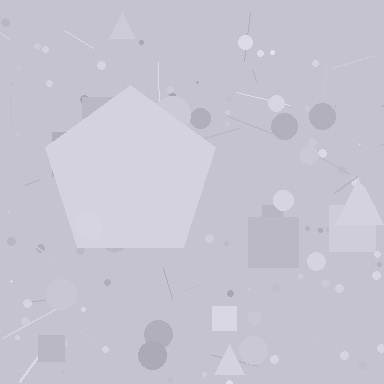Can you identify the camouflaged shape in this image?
The camouflaged shape is a pentagon.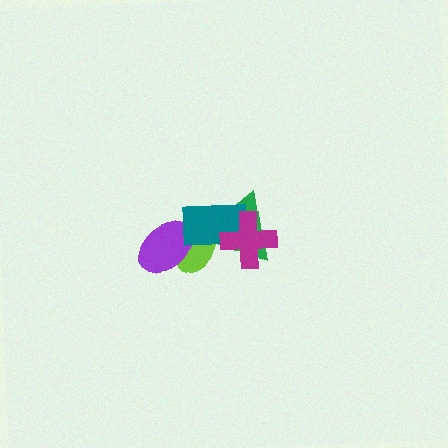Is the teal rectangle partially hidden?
Yes, it is partially covered by another shape.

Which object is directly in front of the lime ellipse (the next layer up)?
The green triangle is directly in front of the lime ellipse.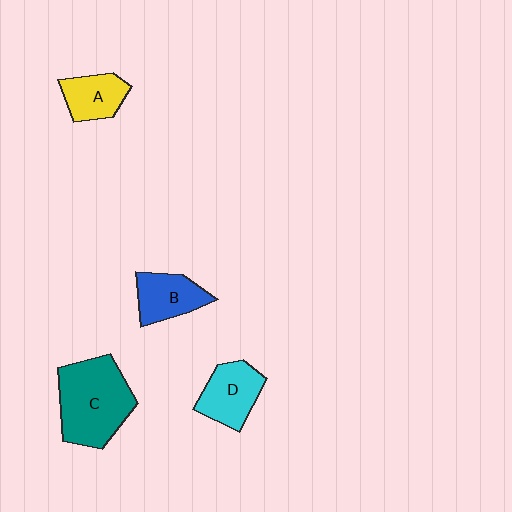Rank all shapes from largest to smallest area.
From largest to smallest: C (teal), D (cyan), B (blue), A (yellow).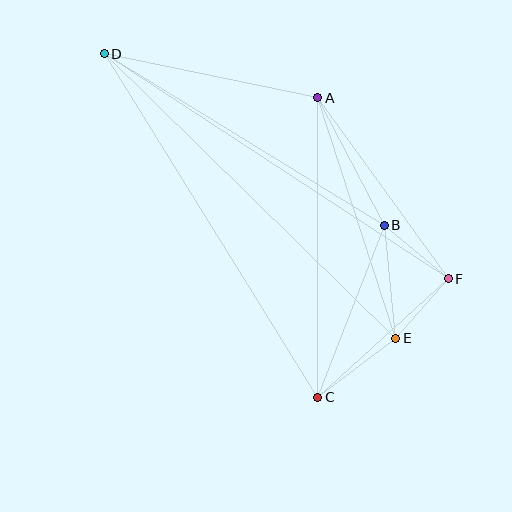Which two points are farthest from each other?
Points D and F are farthest from each other.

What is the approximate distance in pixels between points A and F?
The distance between A and F is approximately 223 pixels.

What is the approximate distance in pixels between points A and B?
The distance between A and B is approximately 144 pixels.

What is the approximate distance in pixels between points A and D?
The distance between A and D is approximately 218 pixels.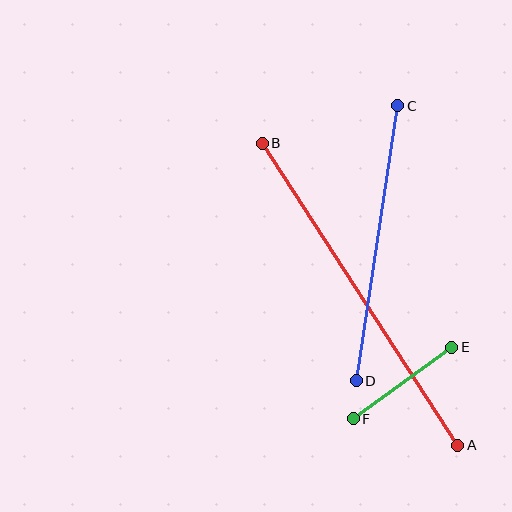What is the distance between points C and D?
The distance is approximately 278 pixels.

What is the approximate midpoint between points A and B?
The midpoint is at approximately (360, 294) pixels.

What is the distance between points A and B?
The distance is approximately 360 pixels.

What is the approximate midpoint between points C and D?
The midpoint is at approximately (377, 243) pixels.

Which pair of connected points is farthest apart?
Points A and B are farthest apart.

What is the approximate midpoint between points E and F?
The midpoint is at approximately (402, 383) pixels.